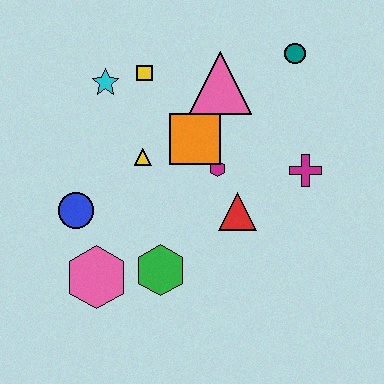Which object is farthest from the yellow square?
The pink hexagon is farthest from the yellow square.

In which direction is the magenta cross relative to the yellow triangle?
The magenta cross is to the right of the yellow triangle.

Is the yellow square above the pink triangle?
Yes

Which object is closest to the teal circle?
The pink triangle is closest to the teal circle.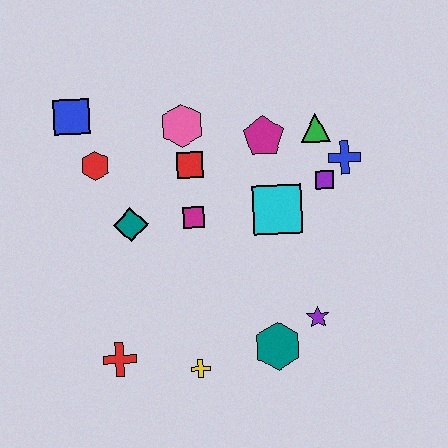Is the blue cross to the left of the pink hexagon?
No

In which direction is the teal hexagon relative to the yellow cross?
The teal hexagon is to the right of the yellow cross.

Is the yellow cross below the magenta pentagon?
Yes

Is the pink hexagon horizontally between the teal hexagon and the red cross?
Yes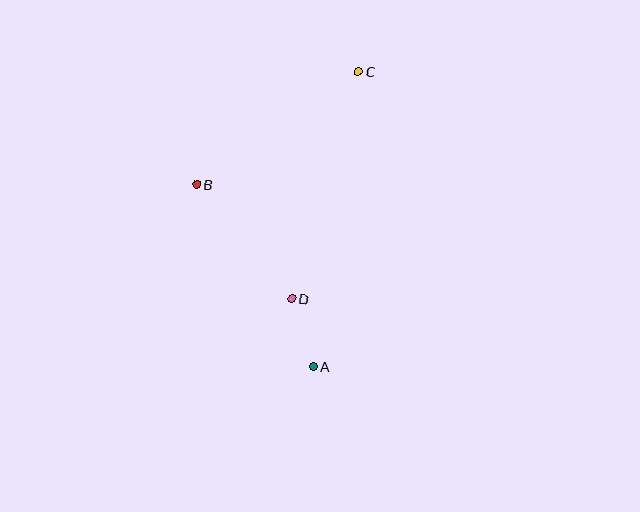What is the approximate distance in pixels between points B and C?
The distance between B and C is approximately 197 pixels.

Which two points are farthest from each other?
Points A and C are farthest from each other.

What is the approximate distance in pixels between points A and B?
The distance between A and B is approximately 216 pixels.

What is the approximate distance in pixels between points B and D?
The distance between B and D is approximately 149 pixels.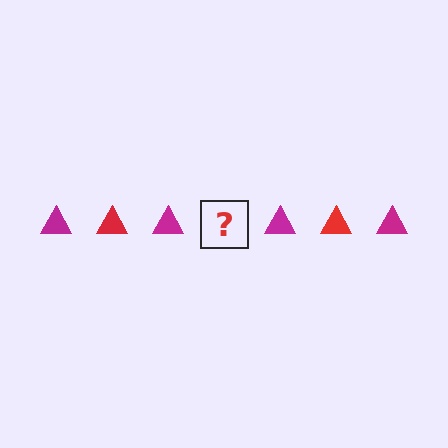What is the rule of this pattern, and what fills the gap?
The rule is that the pattern cycles through magenta, red triangles. The gap should be filled with a red triangle.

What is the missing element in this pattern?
The missing element is a red triangle.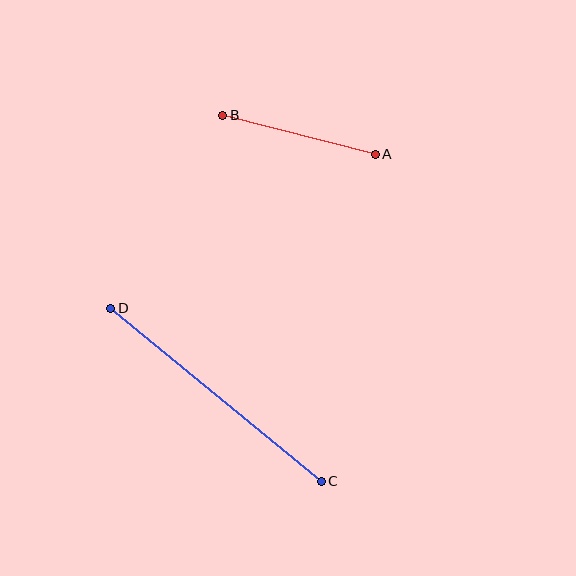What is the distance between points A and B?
The distance is approximately 157 pixels.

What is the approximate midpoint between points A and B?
The midpoint is at approximately (299, 135) pixels.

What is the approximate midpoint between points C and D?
The midpoint is at approximately (216, 395) pixels.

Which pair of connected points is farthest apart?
Points C and D are farthest apart.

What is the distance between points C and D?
The distance is approximately 273 pixels.